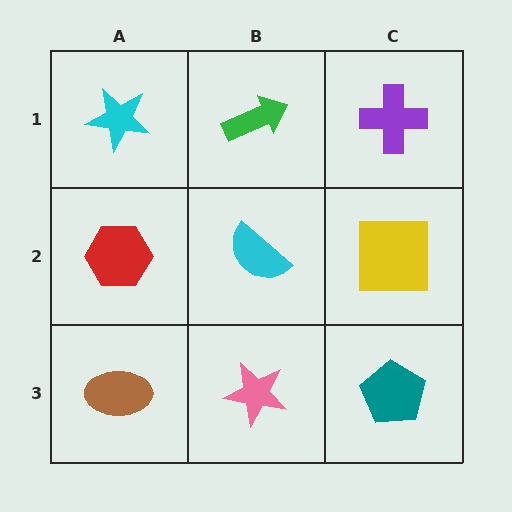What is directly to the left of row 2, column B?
A red hexagon.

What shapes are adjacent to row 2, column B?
A green arrow (row 1, column B), a pink star (row 3, column B), a red hexagon (row 2, column A), a yellow square (row 2, column C).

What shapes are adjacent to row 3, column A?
A red hexagon (row 2, column A), a pink star (row 3, column B).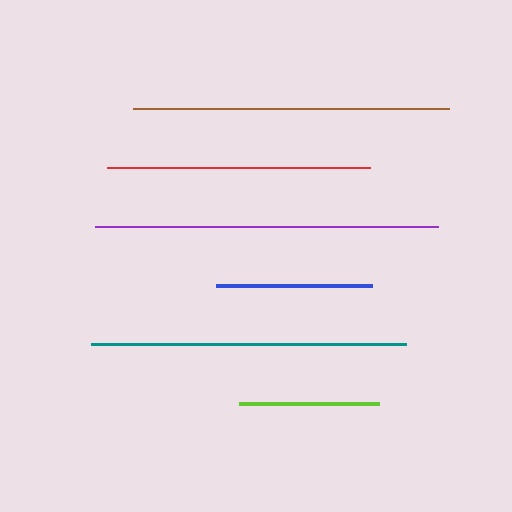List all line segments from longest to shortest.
From longest to shortest: purple, brown, teal, red, blue, lime.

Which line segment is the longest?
The purple line is the longest at approximately 343 pixels.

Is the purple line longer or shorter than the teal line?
The purple line is longer than the teal line.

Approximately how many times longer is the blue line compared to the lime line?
The blue line is approximately 1.1 times the length of the lime line.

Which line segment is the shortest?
The lime line is the shortest at approximately 140 pixels.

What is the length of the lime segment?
The lime segment is approximately 140 pixels long.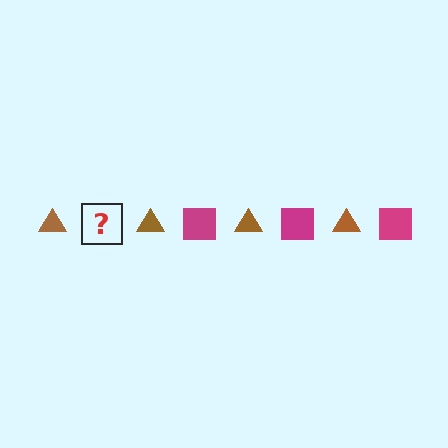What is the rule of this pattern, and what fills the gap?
The rule is that the pattern alternates between brown triangle and magenta square. The gap should be filled with a magenta square.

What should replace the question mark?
The question mark should be replaced with a magenta square.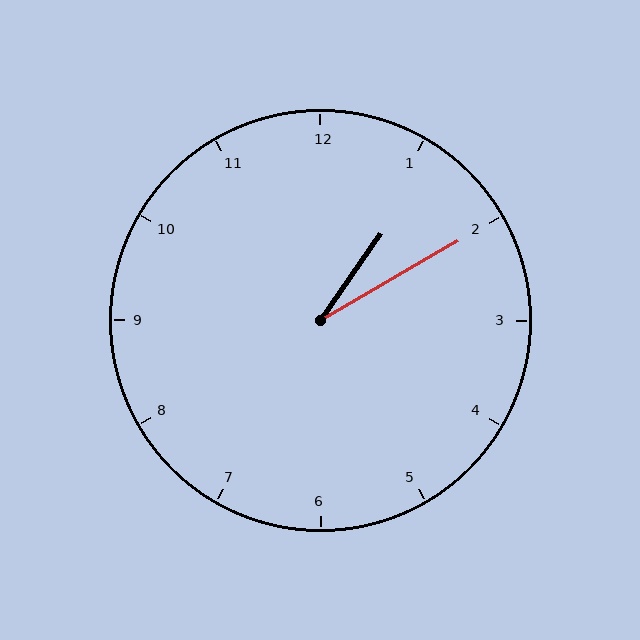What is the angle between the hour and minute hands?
Approximately 25 degrees.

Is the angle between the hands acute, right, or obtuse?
It is acute.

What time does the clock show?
1:10.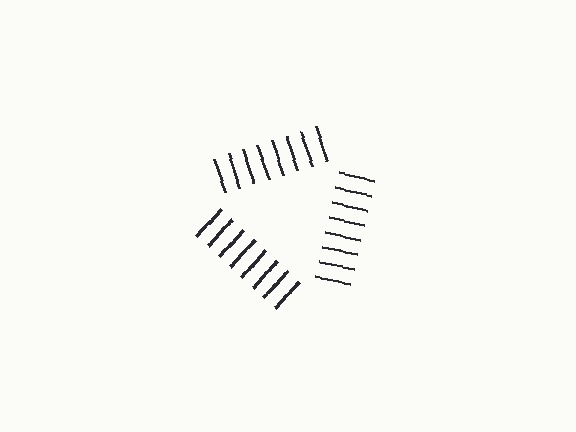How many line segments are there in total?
24 — 8 along each of the 3 edges.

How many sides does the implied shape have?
3 sides — the line-ends trace a triangle.